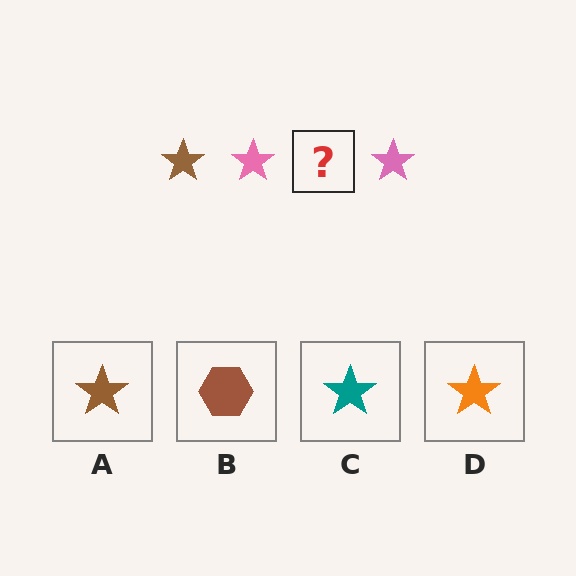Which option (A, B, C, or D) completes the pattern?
A.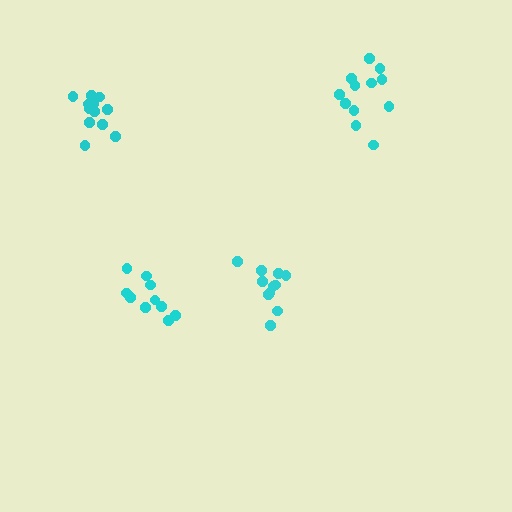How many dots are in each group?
Group 1: 11 dots, Group 2: 10 dots, Group 3: 12 dots, Group 4: 12 dots (45 total).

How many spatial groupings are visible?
There are 4 spatial groupings.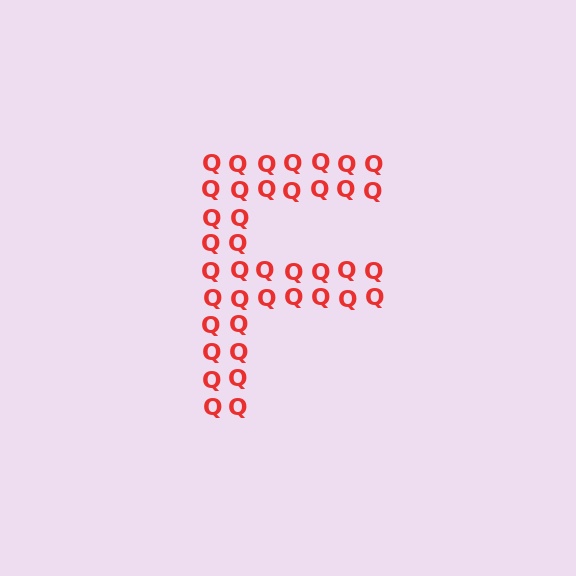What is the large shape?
The large shape is the letter F.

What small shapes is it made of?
It is made of small letter Q's.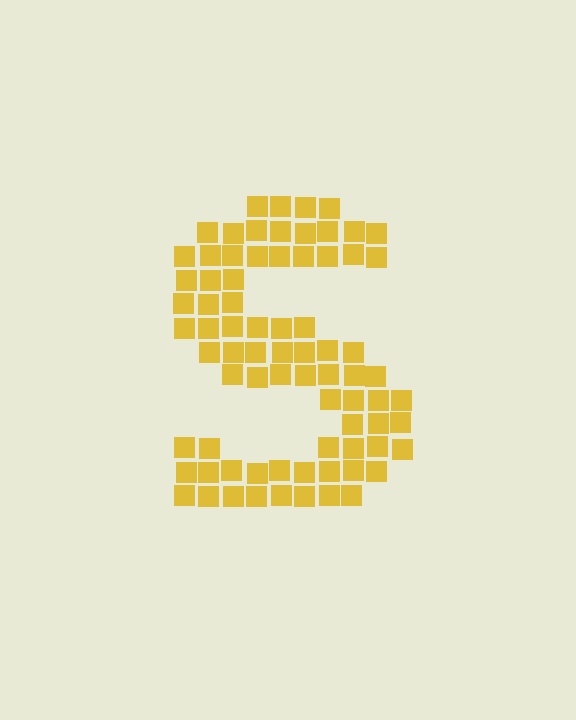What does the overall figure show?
The overall figure shows the letter S.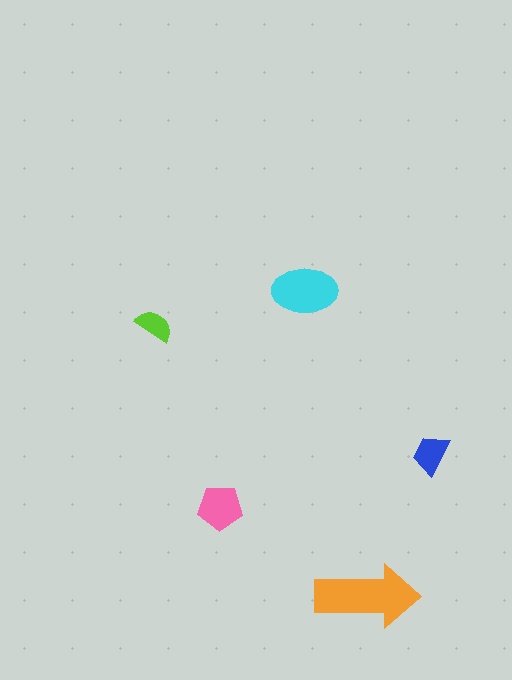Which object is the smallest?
The lime semicircle.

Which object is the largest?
The orange arrow.